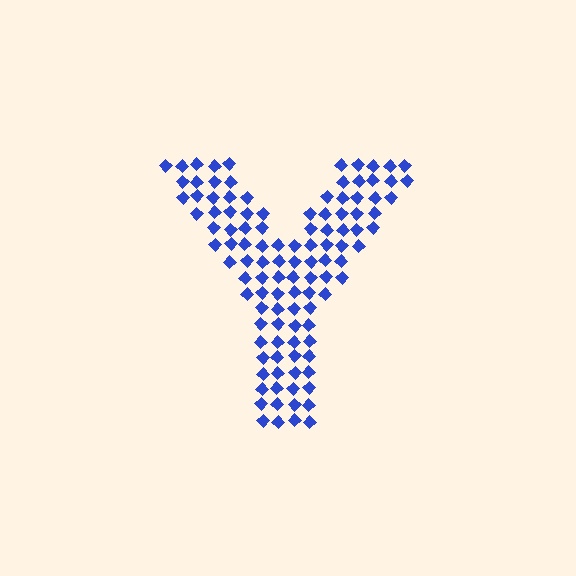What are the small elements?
The small elements are diamonds.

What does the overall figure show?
The overall figure shows the letter Y.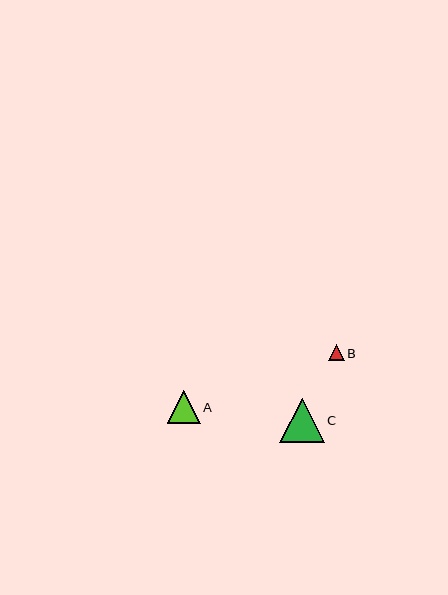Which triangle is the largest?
Triangle C is the largest with a size of approximately 45 pixels.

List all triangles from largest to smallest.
From largest to smallest: C, A, B.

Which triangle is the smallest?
Triangle B is the smallest with a size of approximately 16 pixels.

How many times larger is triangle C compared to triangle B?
Triangle C is approximately 2.8 times the size of triangle B.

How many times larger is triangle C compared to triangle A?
Triangle C is approximately 1.3 times the size of triangle A.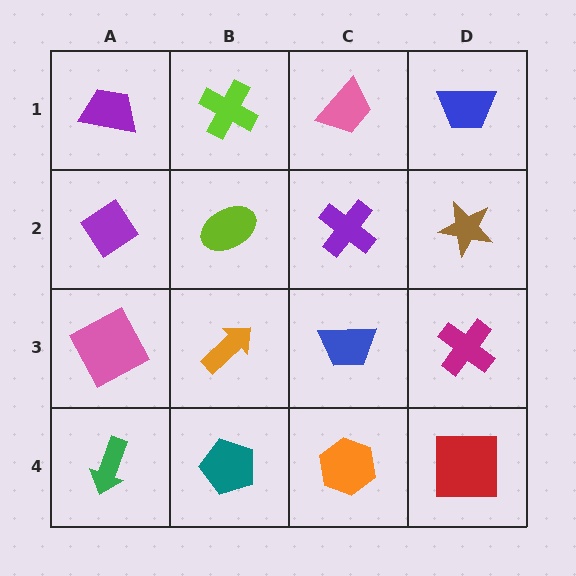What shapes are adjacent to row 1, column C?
A purple cross (row 2, column C), a lime cross (row 1, column B), a blue trapezoid (row 1, column D).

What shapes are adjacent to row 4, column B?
An orange arrow (row 3, column B), a green arrow (row 4, column A), an orange hexagon (row 4, column C).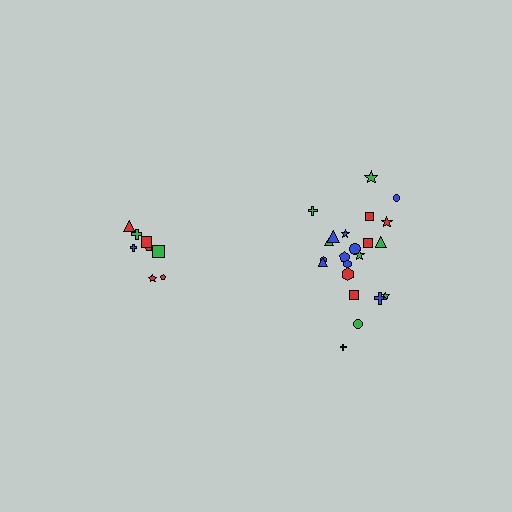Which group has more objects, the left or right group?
The right group.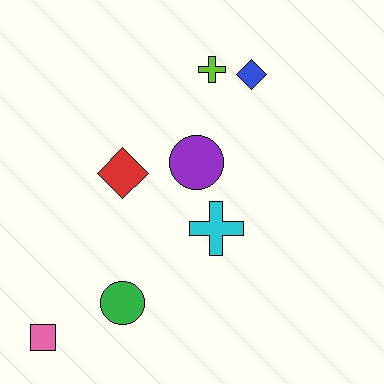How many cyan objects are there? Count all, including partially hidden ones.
There is 1 cyan object.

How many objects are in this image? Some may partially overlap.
There are 7 objects.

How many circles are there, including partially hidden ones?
There are 2 circles.